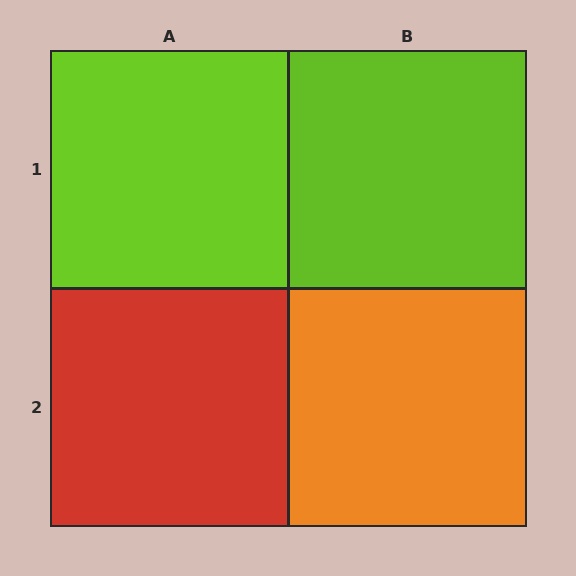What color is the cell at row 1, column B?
Lime.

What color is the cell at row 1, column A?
Lime.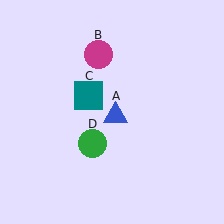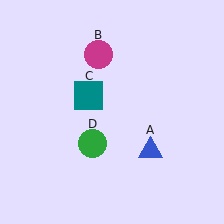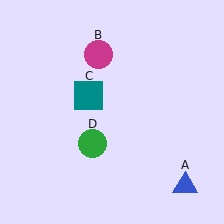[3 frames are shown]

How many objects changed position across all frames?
1 object changed position: blue triangle (object A).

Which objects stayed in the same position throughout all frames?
Magenta circle (object B) and teal square (object C) and green circle (object D) remained stationary.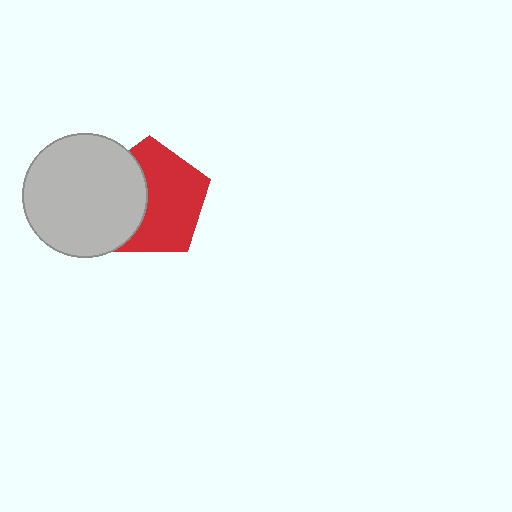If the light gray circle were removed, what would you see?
You would see the complete red pentagon.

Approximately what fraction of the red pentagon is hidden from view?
Roughly 38% of the red pentagon is hidden behind the light gray circle.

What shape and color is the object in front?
The object in front is a light gray circle.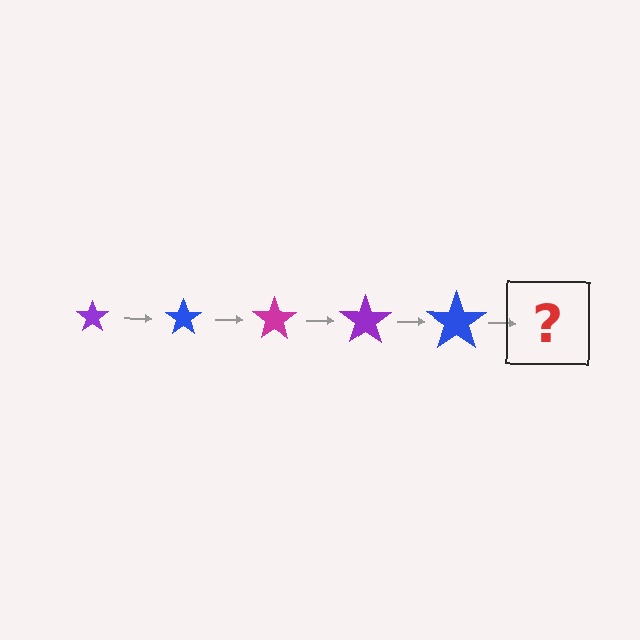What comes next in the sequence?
The next element should be a magenta star, larger than the previous one.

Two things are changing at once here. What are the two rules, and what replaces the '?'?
The two rules are that the star grows larger each step and the color cycles through purple, blue, and magenta. The '?' should be a magenta star, larger than the previous one.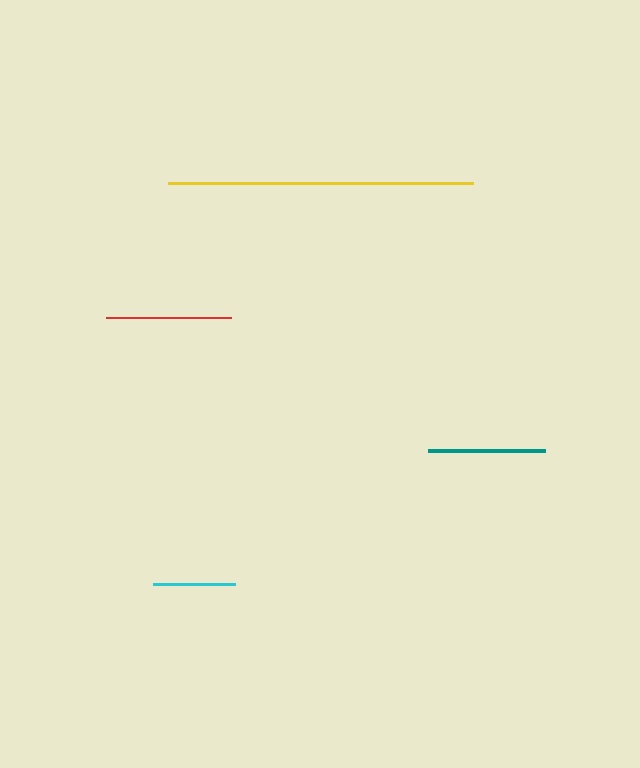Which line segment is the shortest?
The cyan line is the shortest at approximately 82 pixels.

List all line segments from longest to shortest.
From longest to shortest: yellow, red, teal, cyan.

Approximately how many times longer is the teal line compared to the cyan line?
The teal line is approximately 1.4 times the length of the cyan line.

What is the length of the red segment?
The red segment is approximately 125 pixels long.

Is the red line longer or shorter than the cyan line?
The red line is longer than the cyan line.